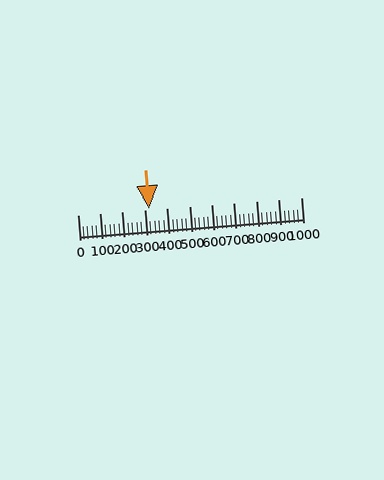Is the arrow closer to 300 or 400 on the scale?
The arrow is closer to 300.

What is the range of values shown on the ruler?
The ruler shows values from 0 to 1000.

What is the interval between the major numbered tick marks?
The major tick marks are spaced 100 units apart.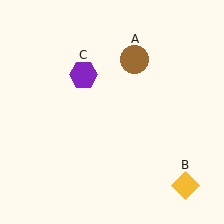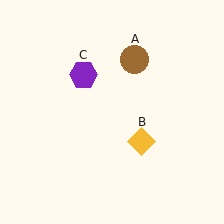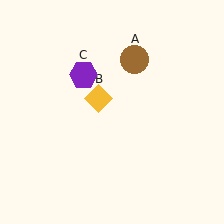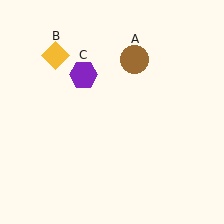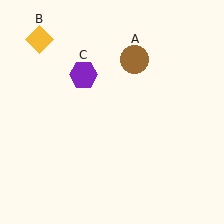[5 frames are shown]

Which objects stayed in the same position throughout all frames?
Brown circle (object A) and purple hexagon (object C) remained stationary.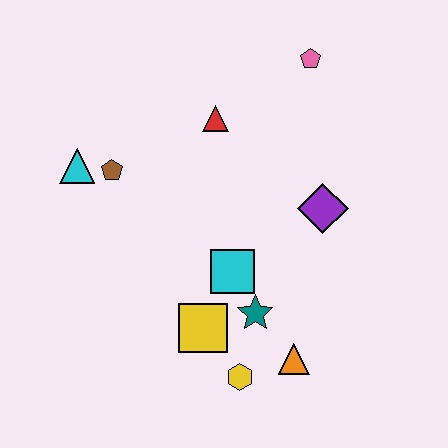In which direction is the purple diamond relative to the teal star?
The purple diamond is above the teal star.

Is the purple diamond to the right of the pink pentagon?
Yes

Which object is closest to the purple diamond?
The cyan square is closest to the purple diamond.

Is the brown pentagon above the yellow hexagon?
Yes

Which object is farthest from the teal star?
The pink pentagon is farthest from the teal star.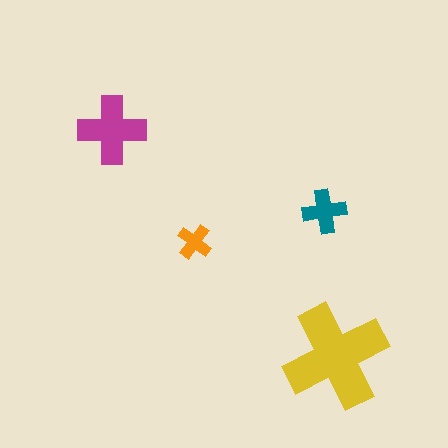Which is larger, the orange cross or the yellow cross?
The yellow one.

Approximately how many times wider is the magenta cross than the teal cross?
About 1.5 times wider.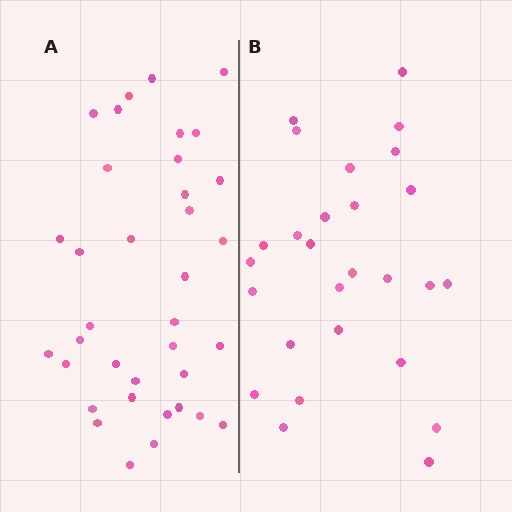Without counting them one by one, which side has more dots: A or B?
Region A (the left region) has more dots.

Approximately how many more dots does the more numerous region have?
Region A has roughly 8 or so more dots than region B.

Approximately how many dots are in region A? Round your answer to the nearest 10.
About 40 dots. (The exact count is 36, which rounds to 40.)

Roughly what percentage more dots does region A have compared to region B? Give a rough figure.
About 35% more.